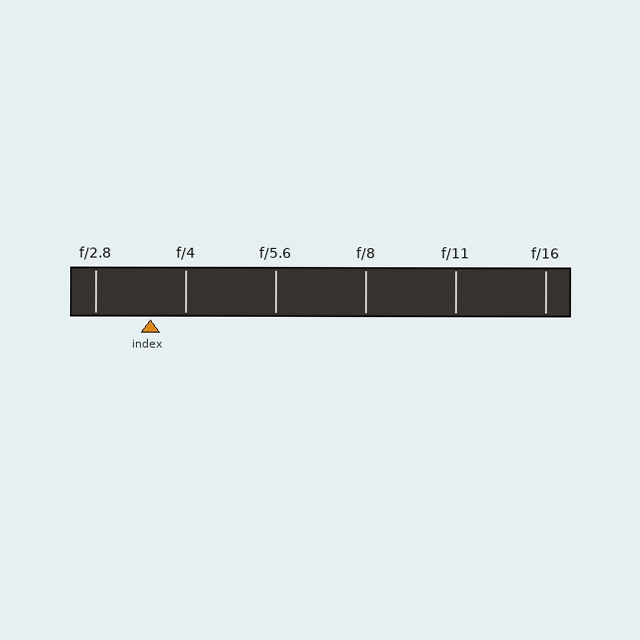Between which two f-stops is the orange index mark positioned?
The index mark is between f/2.8 and f/4.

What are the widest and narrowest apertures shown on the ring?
The widest aperture shown is f/2.8 and the narrowest is f/16.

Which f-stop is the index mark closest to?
The index mark is closest to f/4.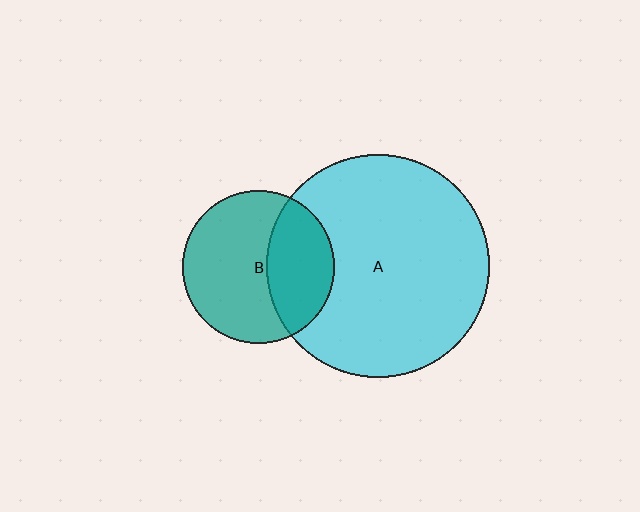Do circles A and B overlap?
Yes.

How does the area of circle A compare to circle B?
Approximately 2.1 times.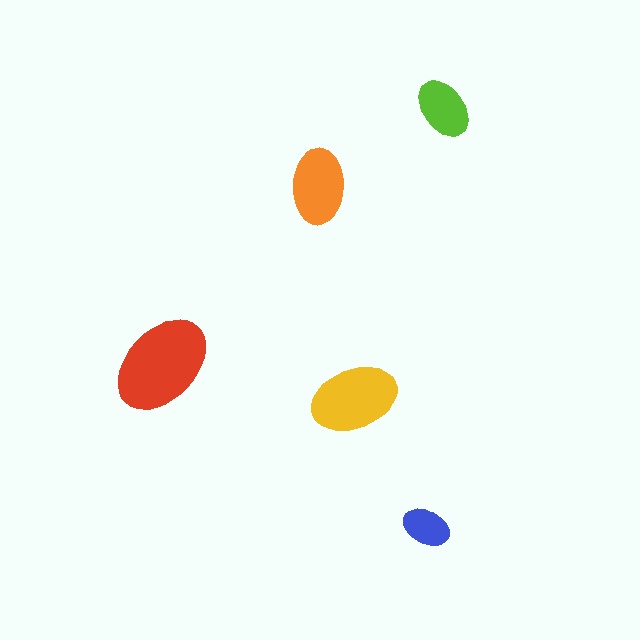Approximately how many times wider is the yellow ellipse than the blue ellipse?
About 2 times wider.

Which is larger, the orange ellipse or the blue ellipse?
The orange one.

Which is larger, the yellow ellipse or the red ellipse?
The red one.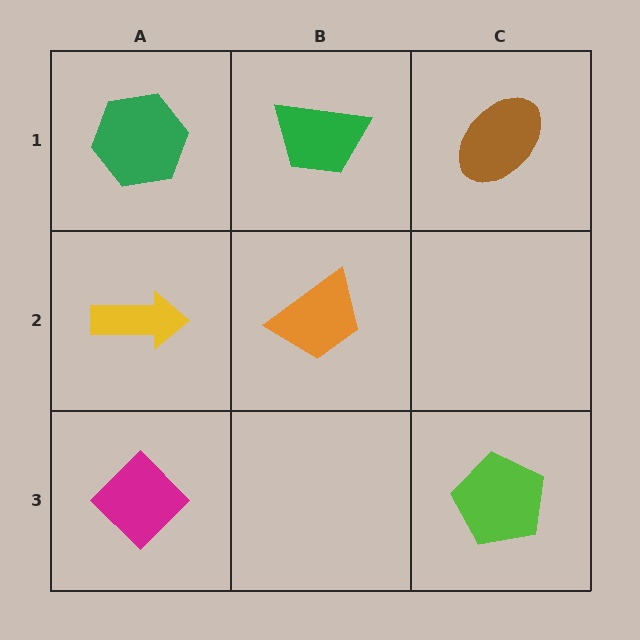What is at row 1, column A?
A green hexagon.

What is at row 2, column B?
An orange trapezoid.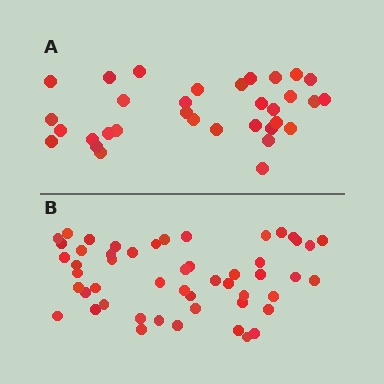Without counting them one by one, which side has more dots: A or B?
Region B (the bottom region) has more dots.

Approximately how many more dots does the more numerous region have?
Region B has approximately 20 more dots than region A.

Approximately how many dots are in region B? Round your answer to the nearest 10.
About 50 dots. (The exact count is 51, which rounds to 50.)